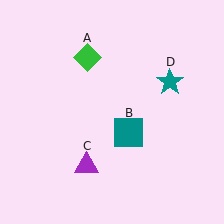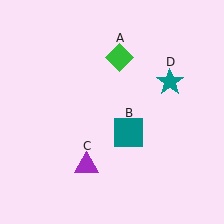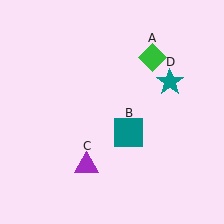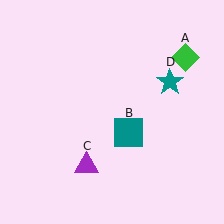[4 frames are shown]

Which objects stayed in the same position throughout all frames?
Teal square (object B) and purple triangle (object C) and teal star (object D) remained stationary.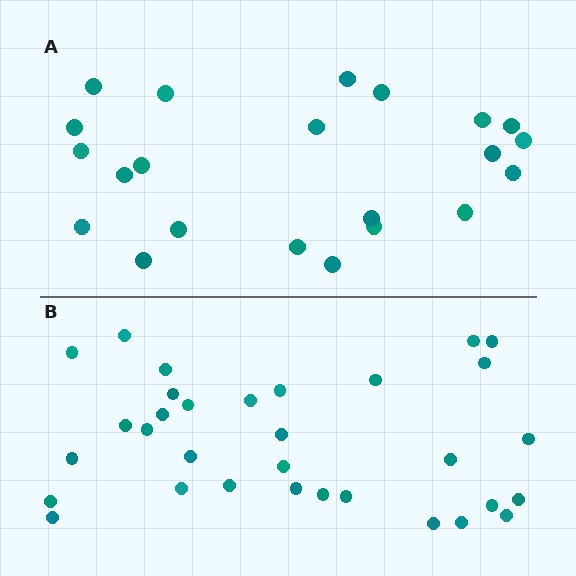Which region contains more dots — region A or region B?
Region B (the bottom region) has more dots.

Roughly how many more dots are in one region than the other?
Region B has roughly 10 or so more dots than region A.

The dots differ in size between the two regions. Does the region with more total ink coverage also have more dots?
No. Region A has more total ink coverage because its dots are larger, but region B actually contains more individual dots. Total area can be misleading — the number of items is what matters here.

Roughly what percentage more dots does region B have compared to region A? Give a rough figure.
About 45% more.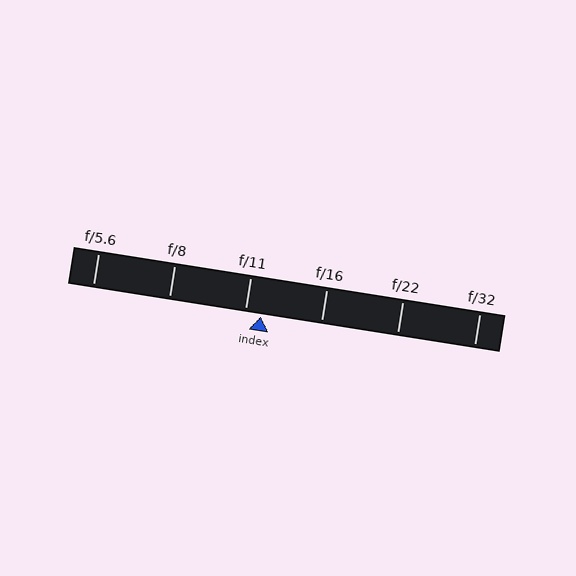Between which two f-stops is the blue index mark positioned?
The index mark is between f/11 and f/16.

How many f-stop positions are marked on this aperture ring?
There are 6 f-stop positions marked.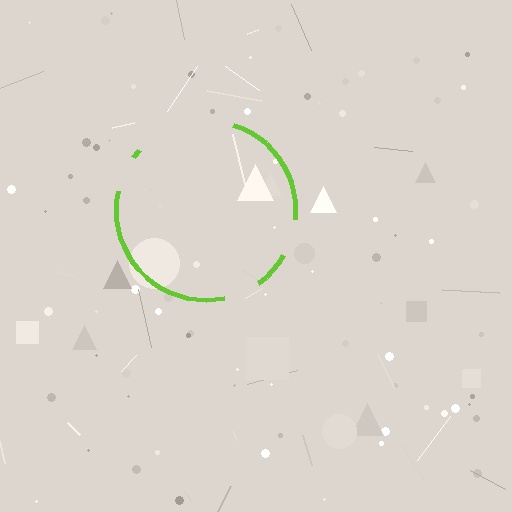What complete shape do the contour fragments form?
The contour fragments form a circle.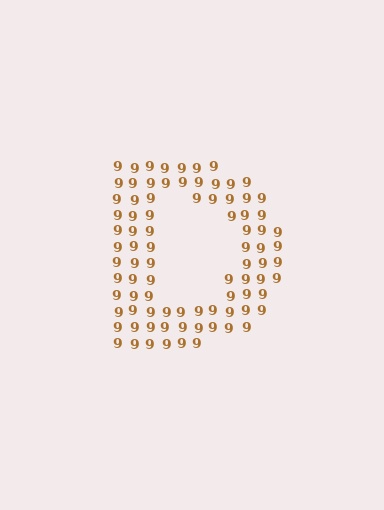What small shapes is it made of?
It is made of small digit 9's.